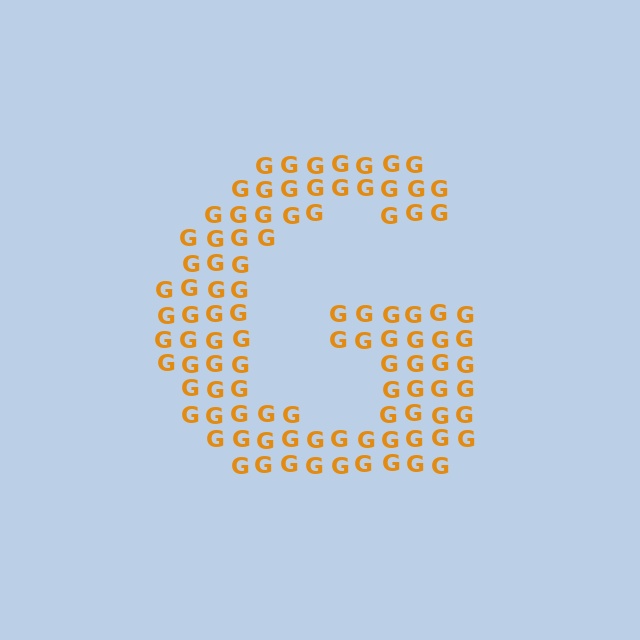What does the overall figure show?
The overall figure shows the letter G.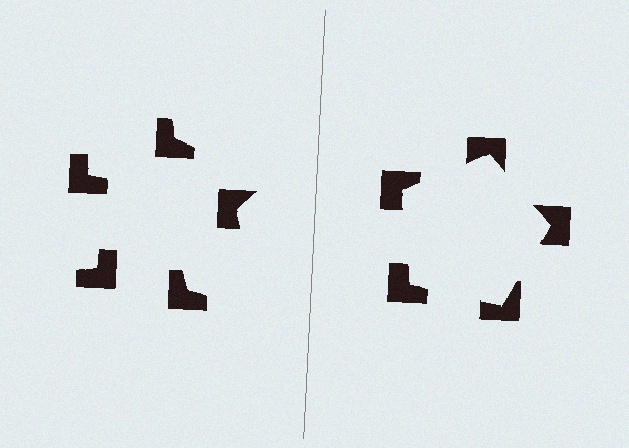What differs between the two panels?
The notched squares are positioned identically on both sides; only the wedge orientations differ. On the right they align to a pentagon; on the left they are misaligned.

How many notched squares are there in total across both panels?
10 — 5 on each side.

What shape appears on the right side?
An illusory pentagon.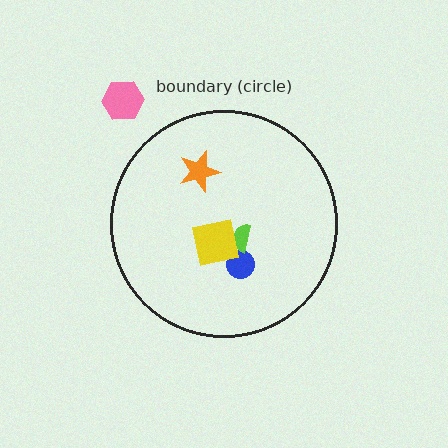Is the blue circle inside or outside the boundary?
Inside.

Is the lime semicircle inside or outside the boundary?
Inside.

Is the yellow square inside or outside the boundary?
Inside.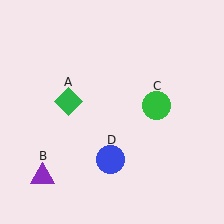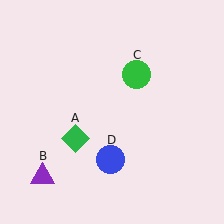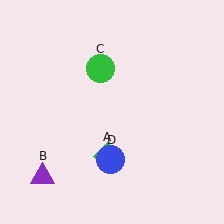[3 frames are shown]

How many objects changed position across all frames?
2 objects changed position: green diamond (object A), green circle (object C).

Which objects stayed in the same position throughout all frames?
Purple triangle (object B) and blue circle (object D) remained stationary.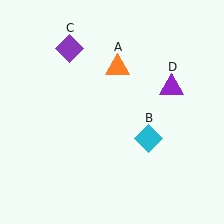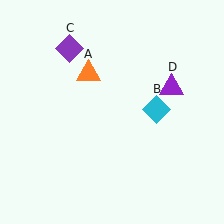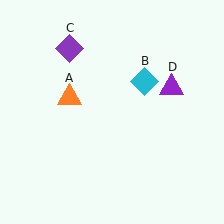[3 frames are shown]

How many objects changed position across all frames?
2 objects changed position: orange triangle (object A), cyan diamond (object B).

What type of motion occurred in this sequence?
The orange triangle (object A), cyan diamond (object B) rotated counterclockwise around the center of the scene.